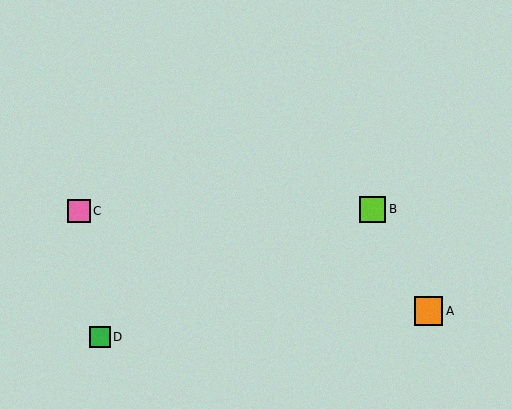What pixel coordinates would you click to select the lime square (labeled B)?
Click at (373, 209) to select the lime square B.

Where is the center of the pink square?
The center of the pink square is at (79, 211).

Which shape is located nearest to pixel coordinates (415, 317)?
The orange square (labeled A) at (429, 311) is nearest to that location.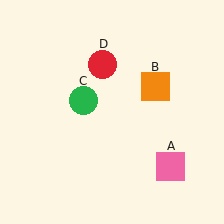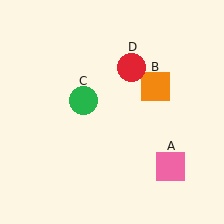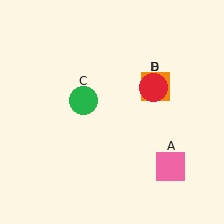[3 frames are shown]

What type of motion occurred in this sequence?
The red circle (object D) rotated clockwise around the center of the scene.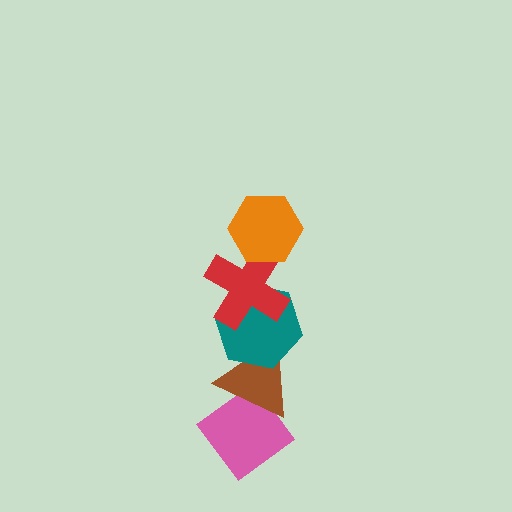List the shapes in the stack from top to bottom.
From top to bottom: the orange hexagon, the red cross, the teal hexagon, the brown triangle, the pink diamond.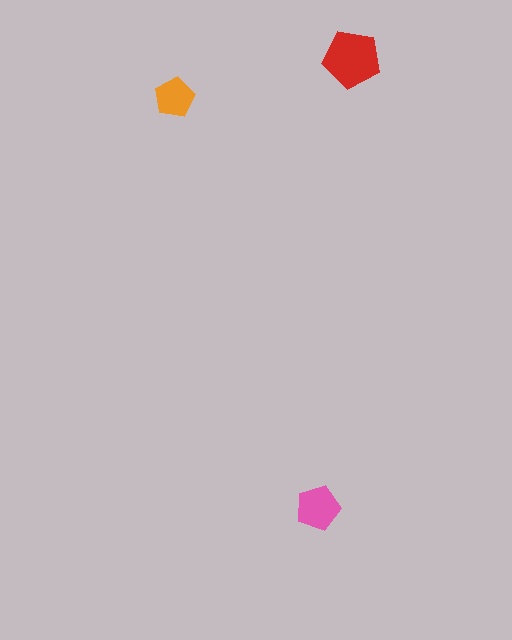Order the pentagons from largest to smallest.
the red one, the pink one, the orange one.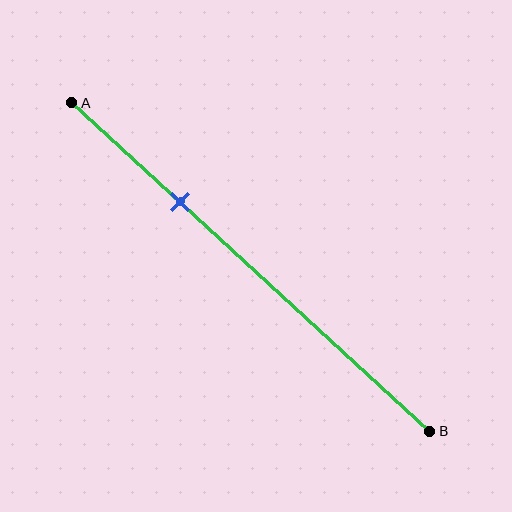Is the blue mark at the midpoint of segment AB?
No, the mark is at about 30% from A, not at the 50% midpoint.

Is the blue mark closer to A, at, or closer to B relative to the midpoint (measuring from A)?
The blue mark is closer to point A than the midpoint of segment AB.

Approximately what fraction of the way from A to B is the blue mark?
The blue mark is approximately 30% of the way from A to B.